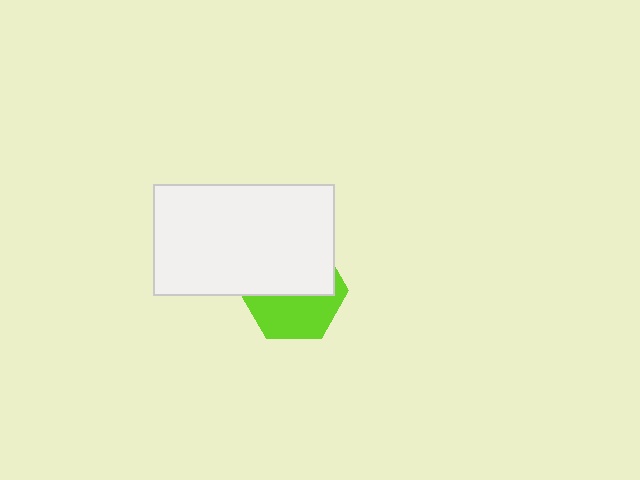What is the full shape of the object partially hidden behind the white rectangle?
The partially hidden object is a lime hexagon.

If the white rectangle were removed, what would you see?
You would see the complete lime hexagon.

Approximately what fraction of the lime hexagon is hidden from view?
Roughly 53% of the lime hexagon is hidden behind the white rectangle.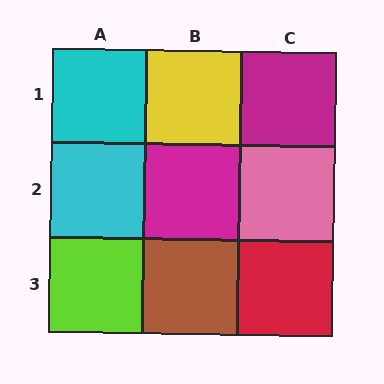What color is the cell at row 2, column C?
Pink.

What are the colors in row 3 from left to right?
Lime, brown, red.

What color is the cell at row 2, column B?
Magenta.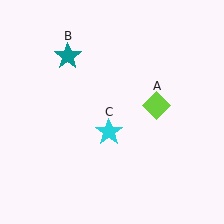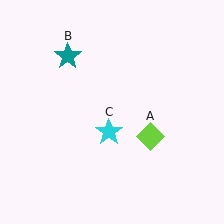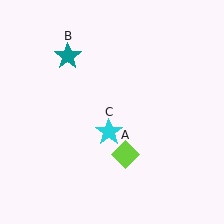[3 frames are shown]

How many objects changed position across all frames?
1 object changed position: lime diamond (object A).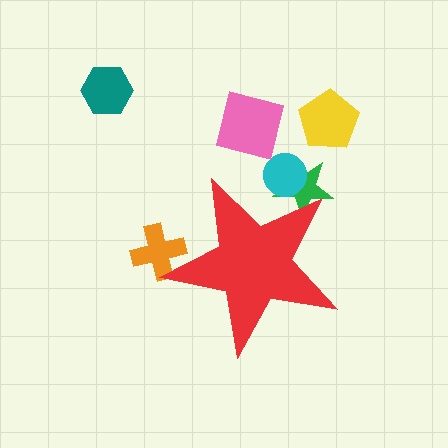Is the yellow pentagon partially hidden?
No, the yellow pentagon is fully visible.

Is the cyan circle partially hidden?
Yes, the cyan circle is partially hidden behind the red star.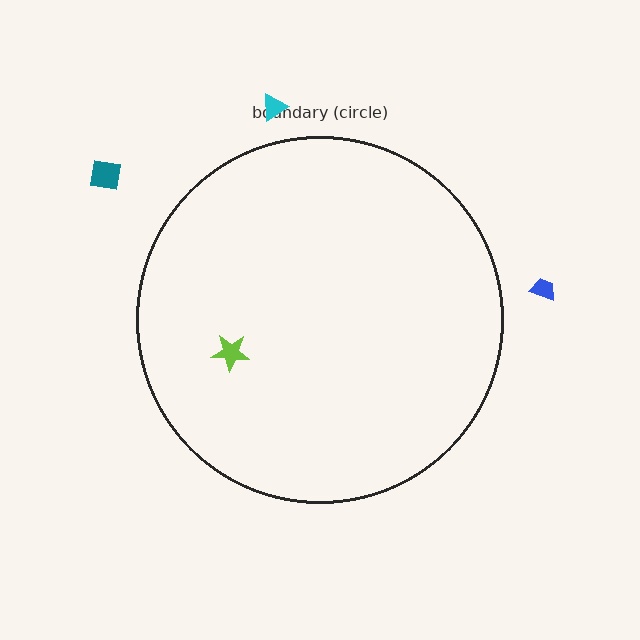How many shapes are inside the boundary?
1 inside, 3 outside.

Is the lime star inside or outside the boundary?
Inside.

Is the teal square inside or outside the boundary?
Outside.